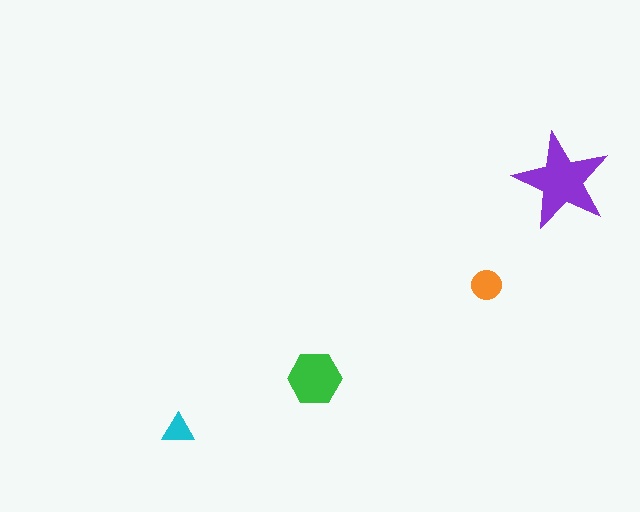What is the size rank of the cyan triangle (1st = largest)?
4th.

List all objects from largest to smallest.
The purple star, the green hexagon, the orange circle, the cyan triangle.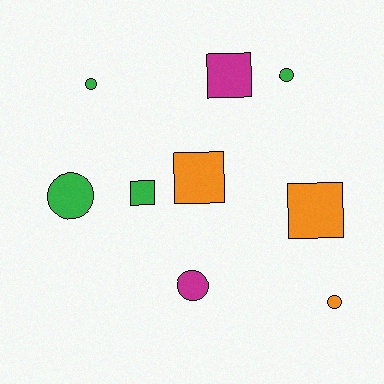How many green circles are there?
There are 3 green circles.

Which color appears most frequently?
Green, with 4 objects.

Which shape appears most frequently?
Circle, with 5 objects.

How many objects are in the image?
There are 9 objects.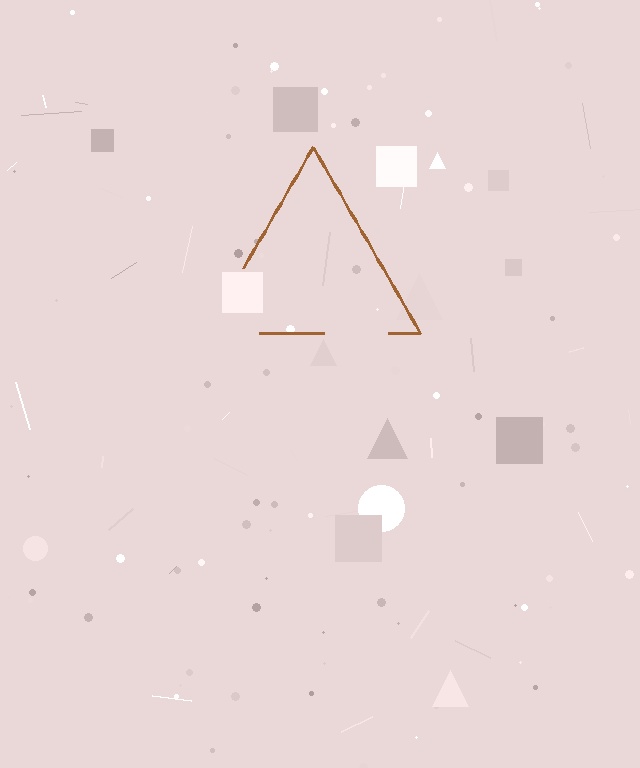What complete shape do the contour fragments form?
The contour fragments form a triangle.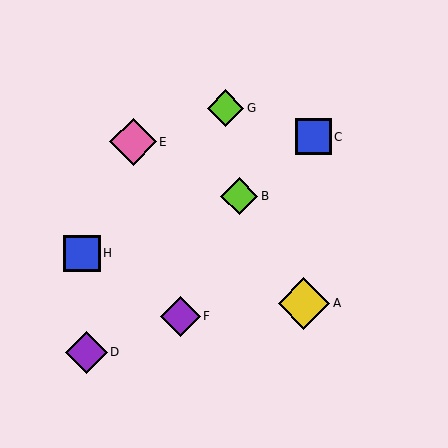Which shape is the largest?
The yellow diamond (labeled A) is the largest.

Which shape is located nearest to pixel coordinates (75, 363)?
The purple diamond (labeled D) at (86, 352) is nearest to that location.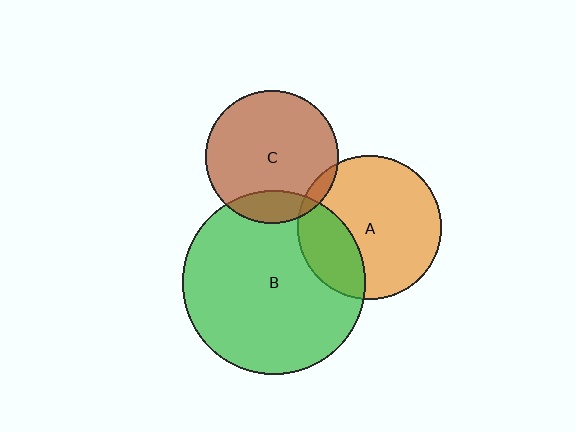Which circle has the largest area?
Circle B (green).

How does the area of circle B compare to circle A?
Approximately 1.6 times.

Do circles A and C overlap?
Yes.